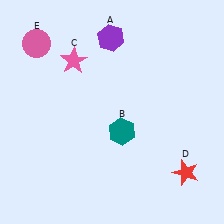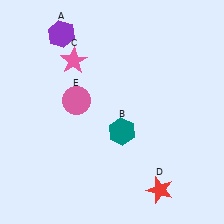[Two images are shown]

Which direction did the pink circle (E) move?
The pink circle (E) moved down.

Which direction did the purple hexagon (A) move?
The purple hexagon (A) moved left.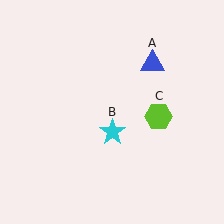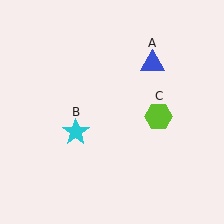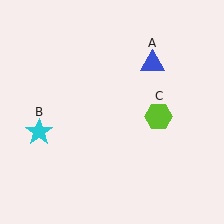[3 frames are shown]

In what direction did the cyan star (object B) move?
The cyan star (object B) moved left.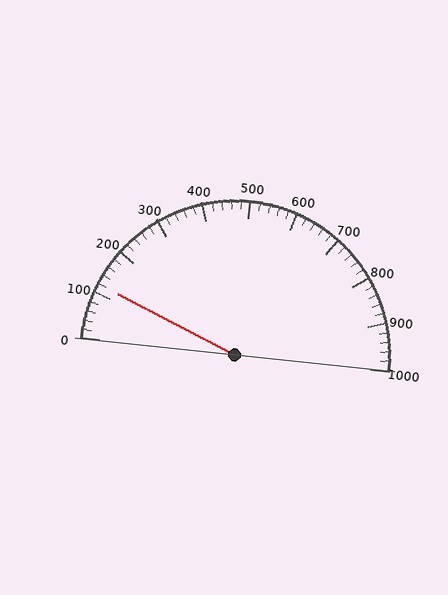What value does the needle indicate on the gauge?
The needle indicates approximately 120.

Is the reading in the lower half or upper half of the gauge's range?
The reading is in the lower half of the range (0 to 1000).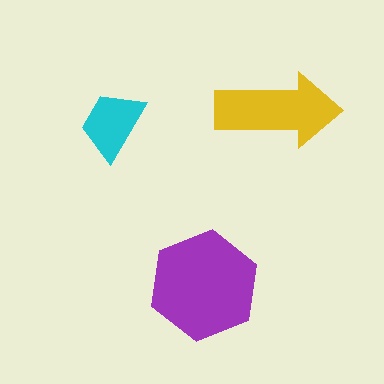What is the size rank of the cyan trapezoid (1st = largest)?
3rd.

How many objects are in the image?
There are 3 objects in the image.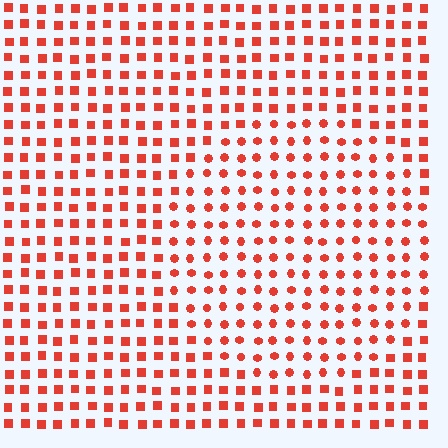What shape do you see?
I see a circle.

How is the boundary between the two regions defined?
The boundary is defined by a change in element shape: circles inside vs. squares outside. All elements share the same color and spacing.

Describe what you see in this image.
The image is filled with small red elements arranged in a uniform grid. A circle-shaped region contains circles, while the surrounding area contains squares. The boundary is defined purely by the change in element shape.